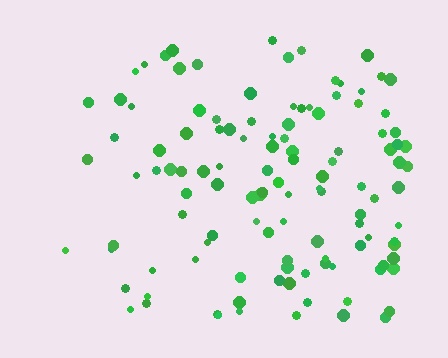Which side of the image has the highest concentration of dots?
The right.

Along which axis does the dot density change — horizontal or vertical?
Horizontal.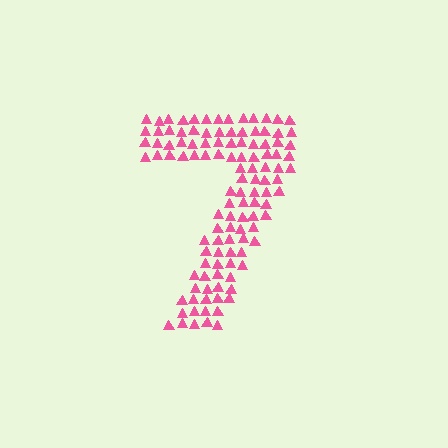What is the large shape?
The large shape is the digit 7.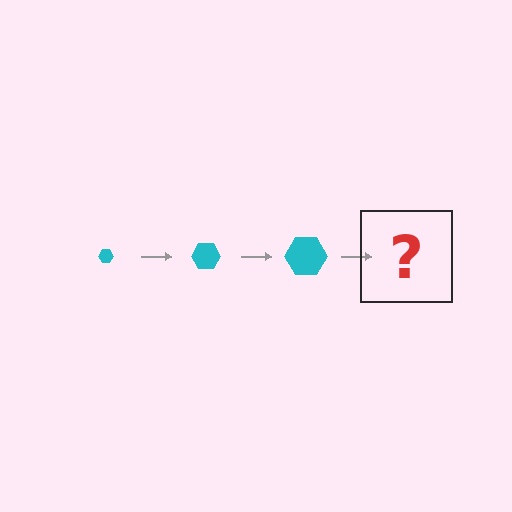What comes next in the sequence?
The next element should be a cyan hexagon, larger than the previous one.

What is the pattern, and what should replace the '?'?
The pattern is that the hexagon gets progressively larger each step. The '?' should be a cyan hexagon, larger than the previous one.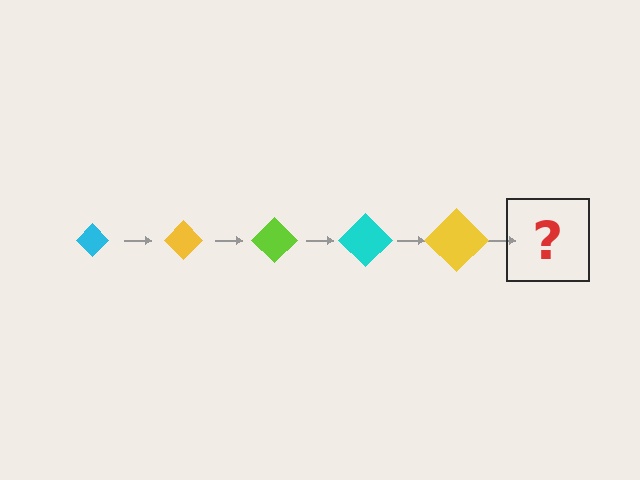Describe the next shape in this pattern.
It should be a lime diamond, larger than the previous one.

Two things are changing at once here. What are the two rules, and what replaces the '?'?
The two rules are that the diamond grows larger each step and the color cycles through cyan, yellow, and lime. The '?' should be a lime diamond, larger than the previous one.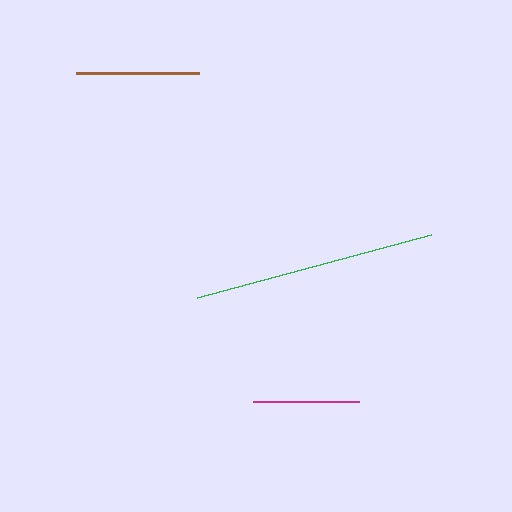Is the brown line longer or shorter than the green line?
The green line is longer than the brown line.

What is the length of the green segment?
The green segment is approximately 242 pixels long.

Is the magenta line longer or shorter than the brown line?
The brown line is longer than the magenta line.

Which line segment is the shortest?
The magenta line is the shortest at approximately 106 pixels.